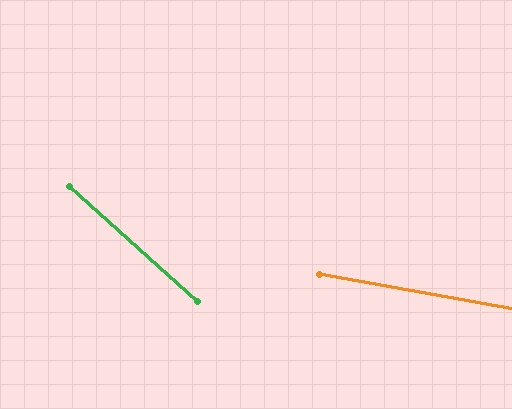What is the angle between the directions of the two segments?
Approximately 32 degrees.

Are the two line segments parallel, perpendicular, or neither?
Neither parallel nor perpendicular — they differ by about 32°.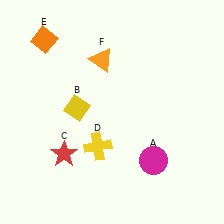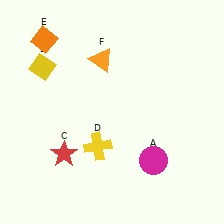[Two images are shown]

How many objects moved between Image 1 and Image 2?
1 object moved between the two images.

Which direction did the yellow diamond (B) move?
The yellow diamond (B) moved up.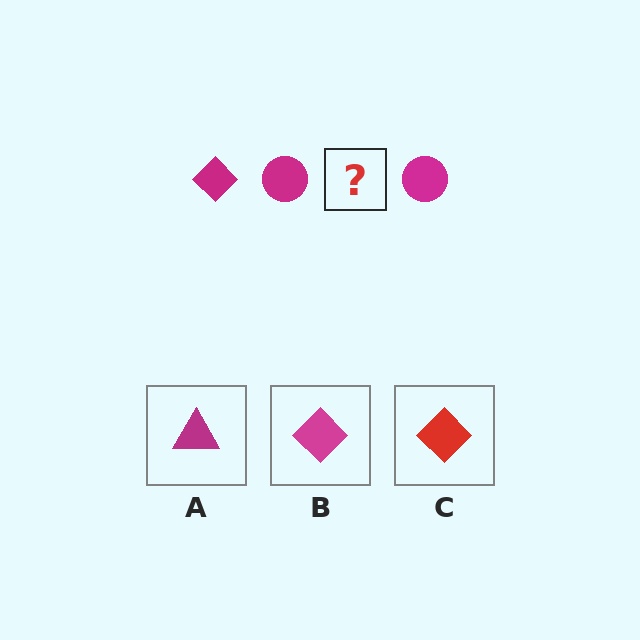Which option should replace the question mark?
Option B.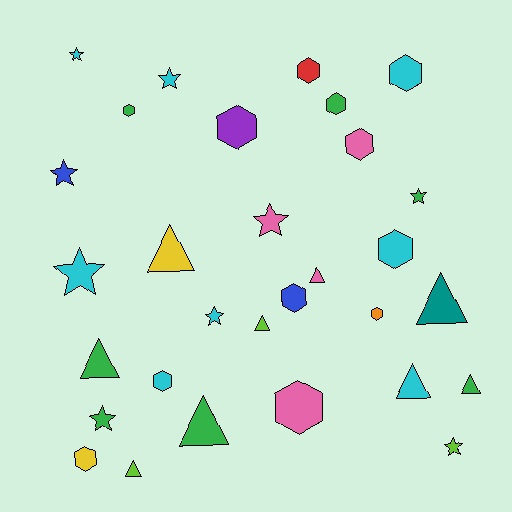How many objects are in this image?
There are 30 objects.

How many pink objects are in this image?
There are 4 pink objects.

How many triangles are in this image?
There are 9 triangles.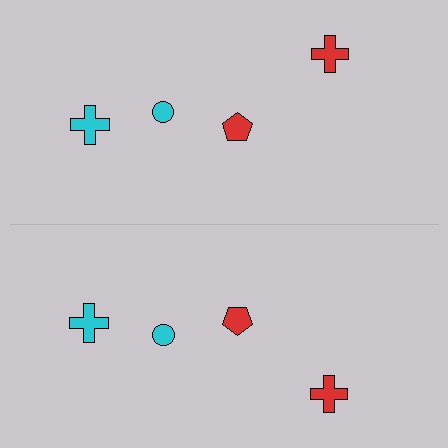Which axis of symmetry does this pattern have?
The pattern has a horizontal axis of symmetry running through the center of the image.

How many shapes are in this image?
There are 8 shapes in this image.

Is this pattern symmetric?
Yes, this pattern has bilateral (reflection) symmetry.